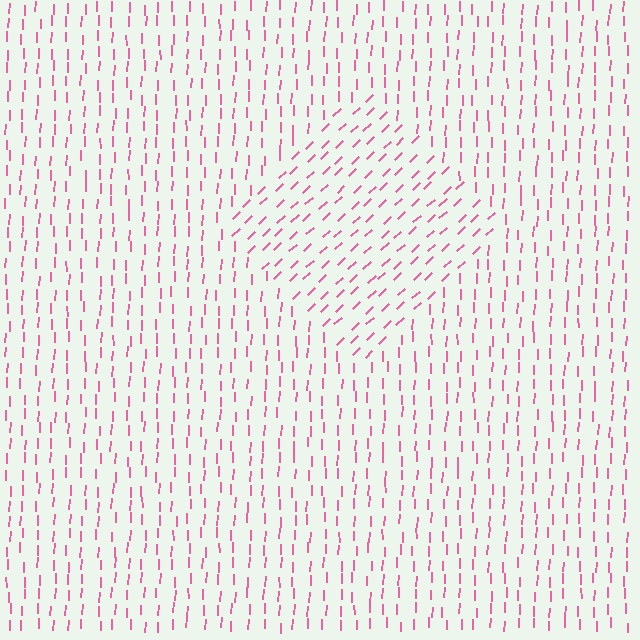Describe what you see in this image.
The image is filled with small pink line segments. A diamond region in the image has lines oriented differently from the surrounding lines, creating a visible texture boundary.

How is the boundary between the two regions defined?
The boundary is defined purely by a change in line orientation (approximately 45 degrees difference). All lines are the same color and thickness.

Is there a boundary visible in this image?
Yes, there is a texture boundary formed by a change in line orientation.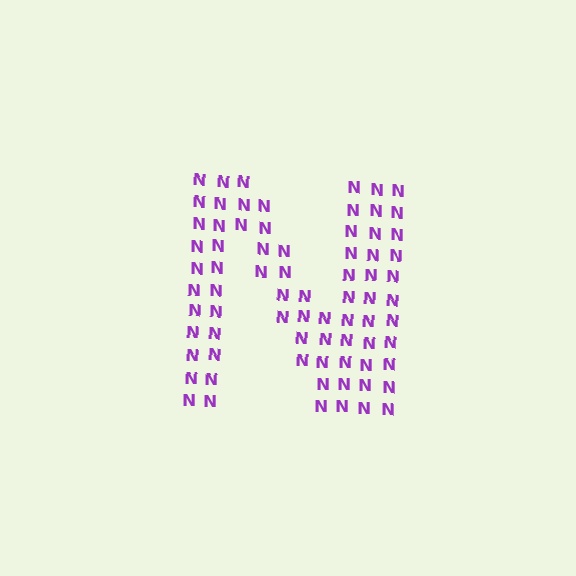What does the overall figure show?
The overall figure shows the letter N.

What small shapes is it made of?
It is made of small letter N's.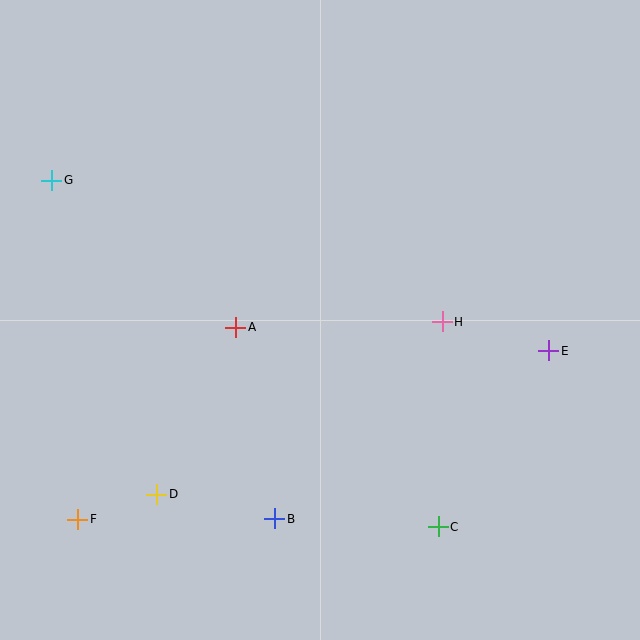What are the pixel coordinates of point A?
Point A is at (236, 327).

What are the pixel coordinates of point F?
Point F is at (78, 519).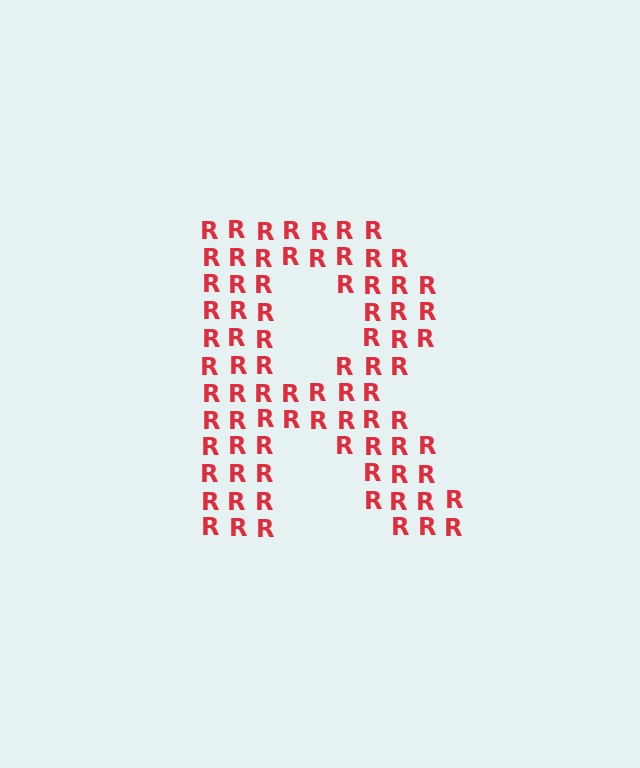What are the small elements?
The small elements are letter R's.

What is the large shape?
The large shape is the letter R.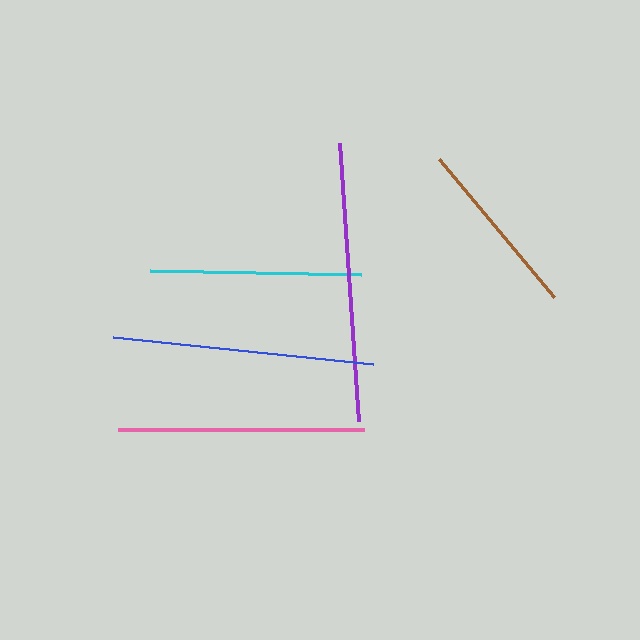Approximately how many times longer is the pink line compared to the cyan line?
The pink line is approximately 1.2 times the length of the cyan line.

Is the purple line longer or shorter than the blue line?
The purple line is longer than the blue line.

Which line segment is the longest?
The purple line is the longest at approximately 279 pixels.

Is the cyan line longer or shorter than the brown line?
The cyan line is longer than the brown line.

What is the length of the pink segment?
The pink segment is approximately 246 pixels long.